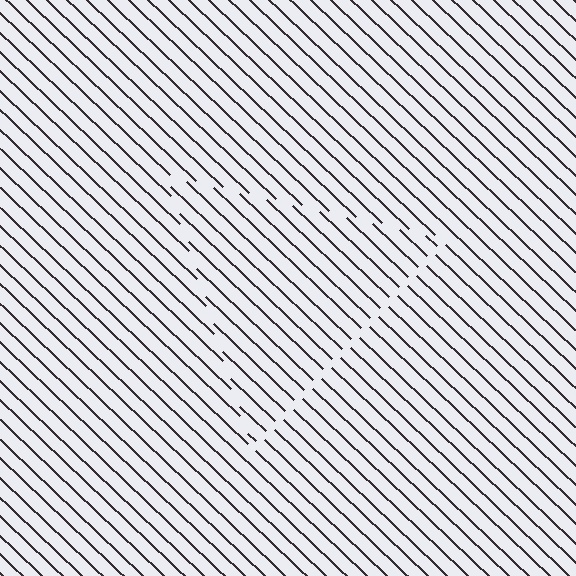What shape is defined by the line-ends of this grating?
An illusory triangle. The interior of the shape contains the same grating, shifted by half a period — the contour is defined by the phase discontinuity where line-ends from the inner and outer gratings abut.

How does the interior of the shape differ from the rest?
The interior of the shape contains the same grating, shifted by half a period — the contour is defined by the phase discontinuity where line-ends from the inner and outer gratings abut.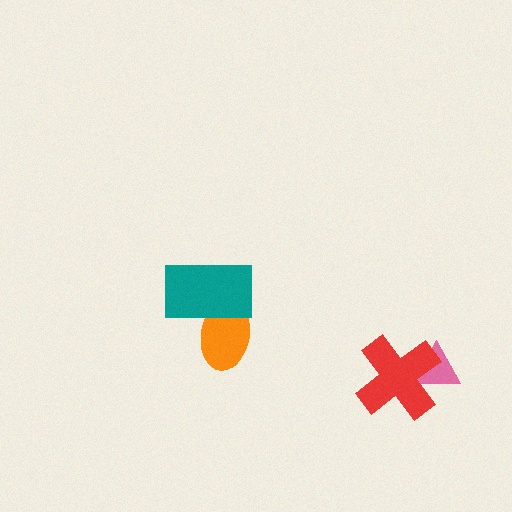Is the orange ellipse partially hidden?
Yes, it is partially covered by another shape.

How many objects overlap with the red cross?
1 object overlaps with the red cross.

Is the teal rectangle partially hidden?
No, no other shape covers it.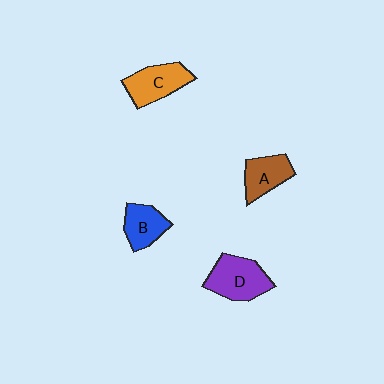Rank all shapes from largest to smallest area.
From largest to smallest: D (purple), C (orange), A (brown), B (blue).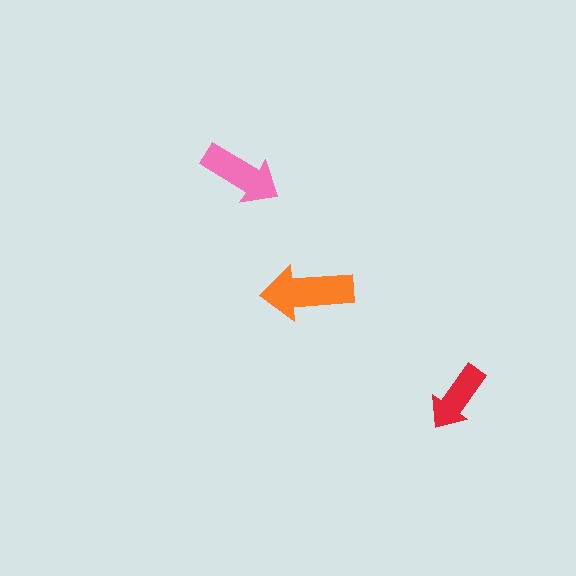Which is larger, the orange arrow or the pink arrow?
The orange one.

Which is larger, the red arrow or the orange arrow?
The orange one.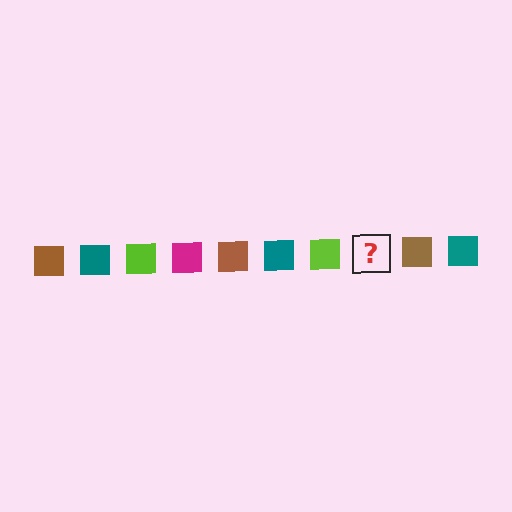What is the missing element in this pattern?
The missing element is a magenta square.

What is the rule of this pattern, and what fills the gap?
The rule is that the pattern cycles through brown, teal, lime, magenta squares. The gap should be filled with a magenta square.